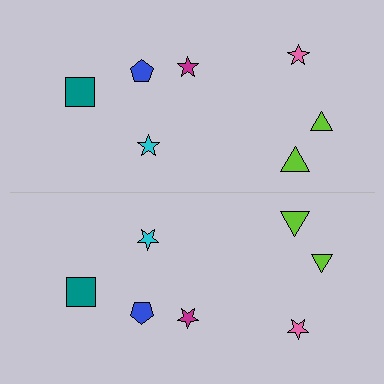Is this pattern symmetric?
Yes, this pattern has bilateral (reflection) symmetry.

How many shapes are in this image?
There are 14 shapes in this image.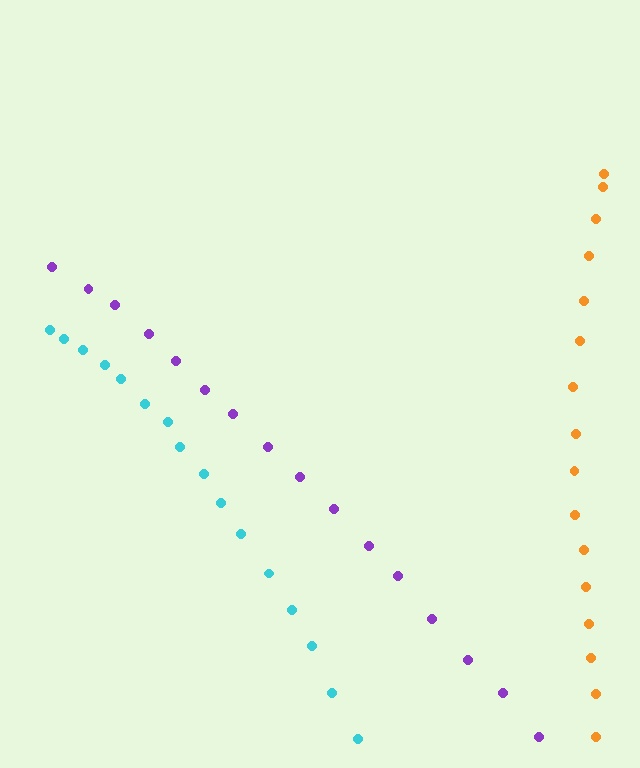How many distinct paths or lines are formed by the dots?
There are 3 distinct paths.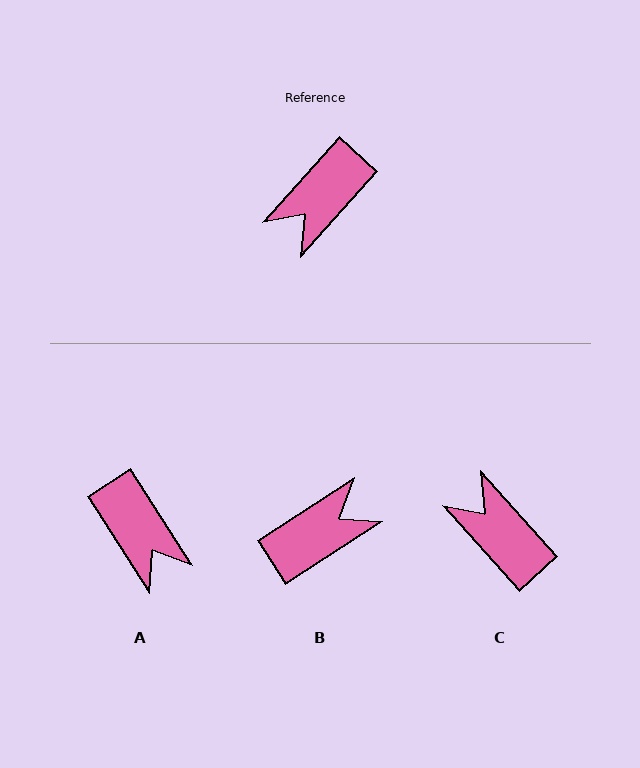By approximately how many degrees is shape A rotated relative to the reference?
Approximately 75 degrees counter-clockwise.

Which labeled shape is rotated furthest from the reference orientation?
B, about 165 degrees away.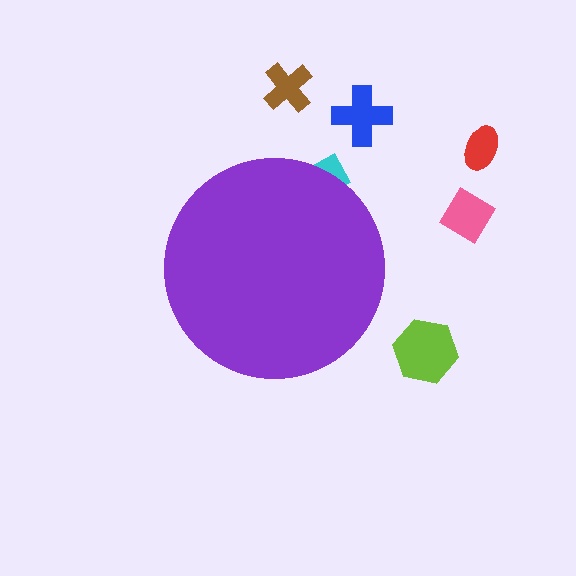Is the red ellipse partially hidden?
No, the red ellipse is fully visible.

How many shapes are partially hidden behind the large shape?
1 shape is partially hidden.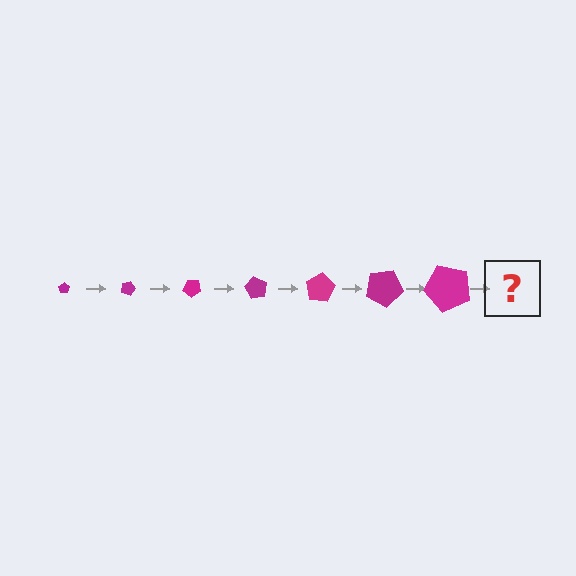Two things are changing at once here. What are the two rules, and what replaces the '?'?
The two rules are that the pentagon grows larger each step and it rotates 20 degrees each step. The '?' should be a pentagon, larger than the previous one and rotated 140 degrees from the start.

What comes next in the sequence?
The next element should be a pentagon, larger than the previous one and rotated 140 degrees from the start.